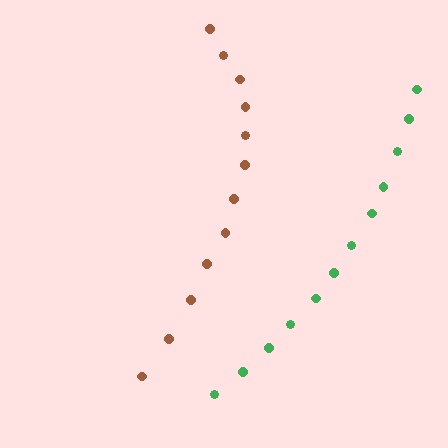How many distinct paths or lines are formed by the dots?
There are 2 distinct paths.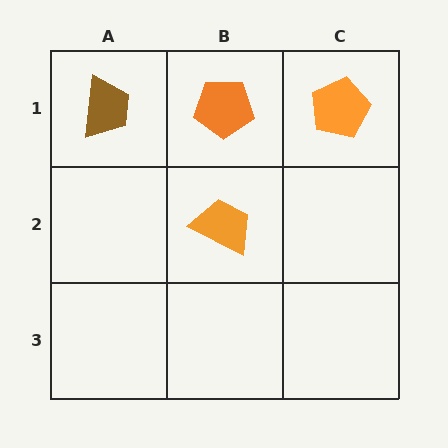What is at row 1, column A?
A brown trapezoid.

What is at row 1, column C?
An orange pentagon.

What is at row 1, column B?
An orange pentagon.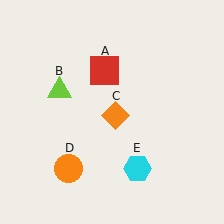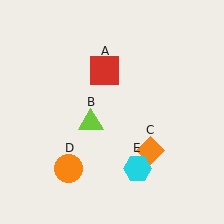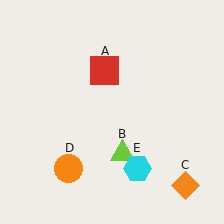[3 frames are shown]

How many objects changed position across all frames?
2 objects changed position: lime triangle (object B), orange diamond (object C).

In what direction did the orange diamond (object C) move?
The orange diamond (object C) moved down and to the right.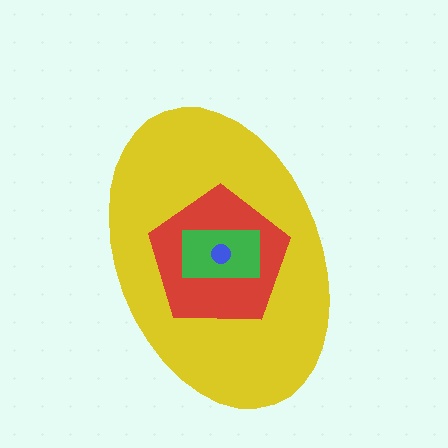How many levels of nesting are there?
4.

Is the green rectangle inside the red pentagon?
Yes.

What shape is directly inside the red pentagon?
The green rectangle.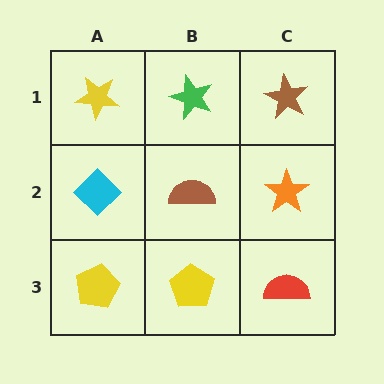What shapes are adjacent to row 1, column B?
A brown semicircle (row 2, column B), a yellow star (row 1, column A), a brown star (row 1, column C).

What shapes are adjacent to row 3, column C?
An orange star (row 2, column C), a yellow pentagon (row 3, column B).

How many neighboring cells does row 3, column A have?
2.